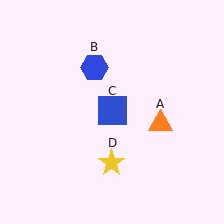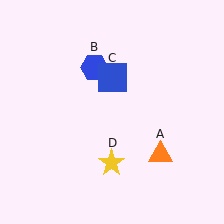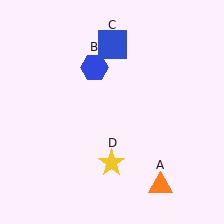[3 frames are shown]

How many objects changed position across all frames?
2 objects changed position: orange triangle (object A), blue square (object C).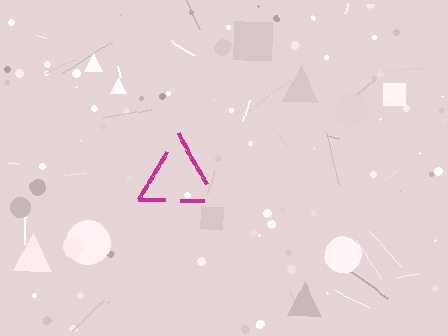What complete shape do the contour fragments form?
The contour fragments form a triangle.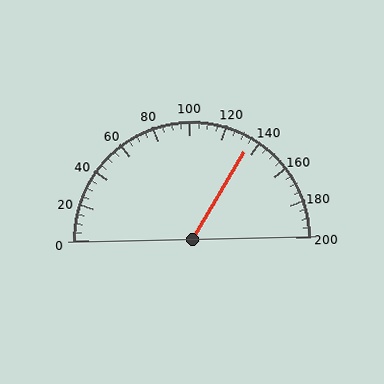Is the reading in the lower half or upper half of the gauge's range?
The reading is in the upper half of the range (0 to 200).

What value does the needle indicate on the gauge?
The needle indicates approximately 135.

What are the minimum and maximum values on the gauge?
The gauge ranges from 0 to 200.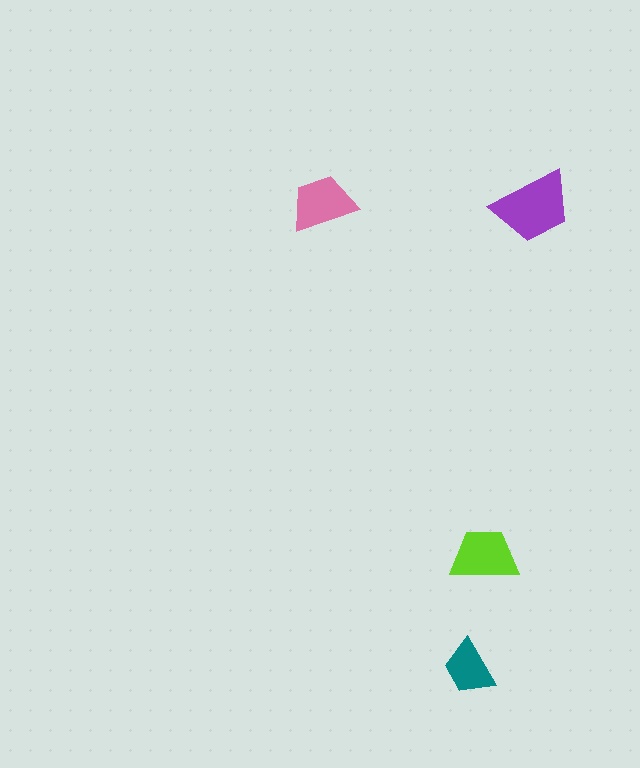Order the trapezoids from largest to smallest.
the purple one, the lime one, the pink one, the teal one.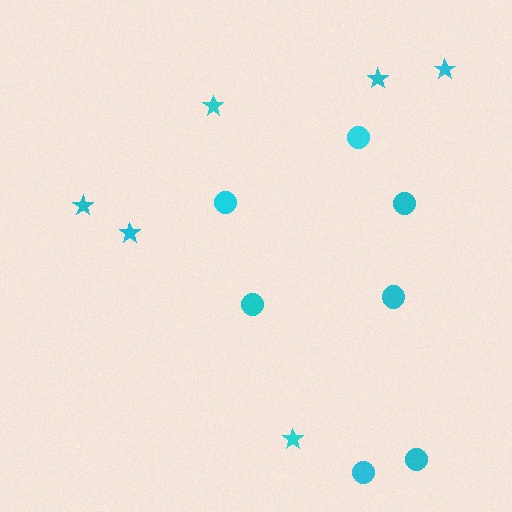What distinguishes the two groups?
There are 2 groups: one group of stars (6) and one group of circles (7).